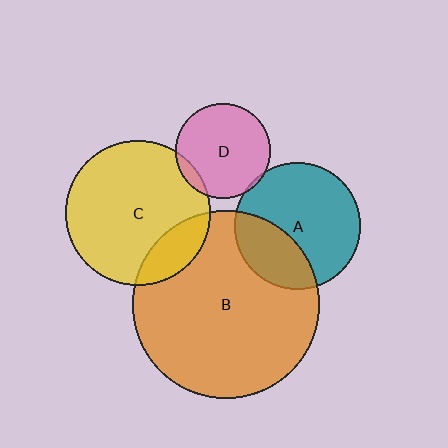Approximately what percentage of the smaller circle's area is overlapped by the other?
Approximately 5%.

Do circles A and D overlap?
Yes.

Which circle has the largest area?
Circle B (orange).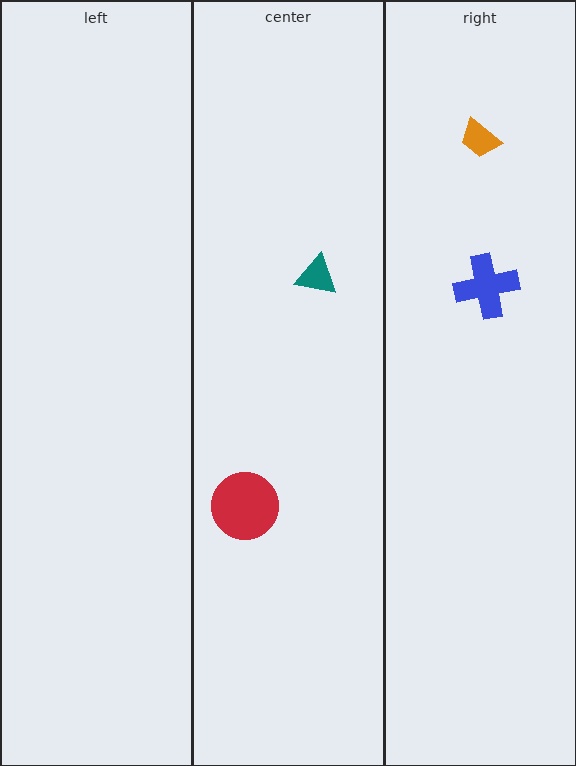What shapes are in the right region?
The blue cross, the orange trapezoid.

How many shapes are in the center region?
2.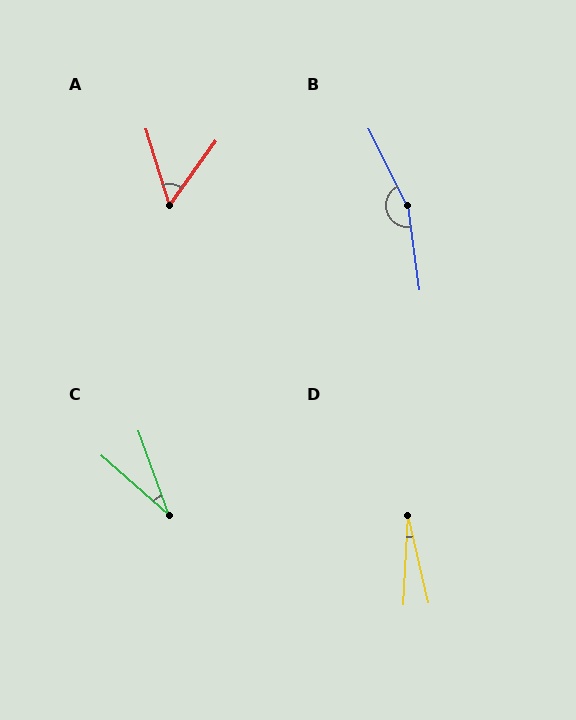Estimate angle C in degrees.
Approximately 29 degrees.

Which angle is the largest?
B, at approximately 161 degrees.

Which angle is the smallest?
D, at approximately 16 degrees.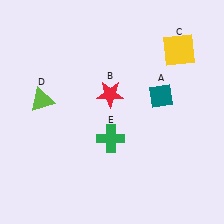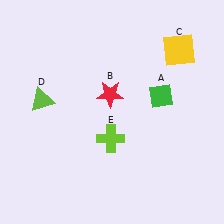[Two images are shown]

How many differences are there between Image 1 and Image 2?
There are 2 differences between the two images.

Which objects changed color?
A changed from teal to green. E changed from green to lime.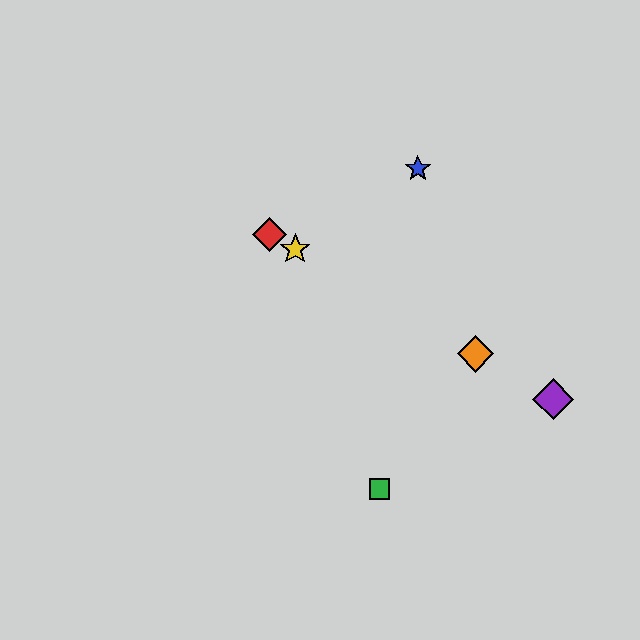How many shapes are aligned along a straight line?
4 shapes (the red diamond, the yellow star, the purple diamond, the orange diamond) are aligned along a straight line.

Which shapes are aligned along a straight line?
The red diamond, the yellow star, the purple diamond, the orange diamond are aligned along a straight line.